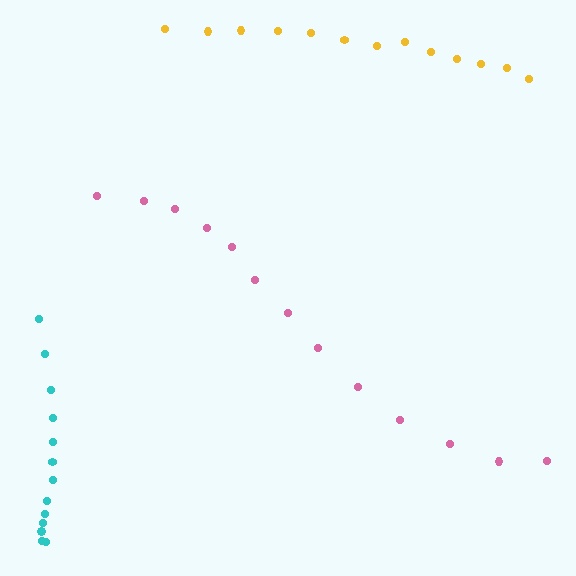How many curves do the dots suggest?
There are 3 distinct paths.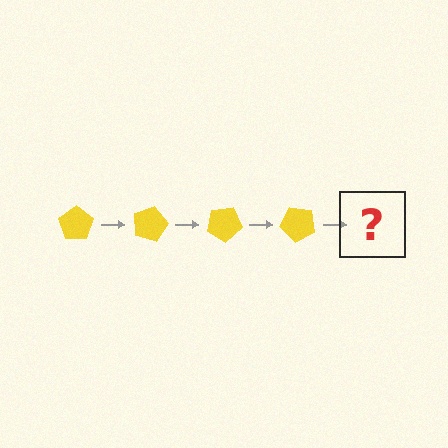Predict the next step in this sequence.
The next step is a yellow pentagon rotated 60 degrees.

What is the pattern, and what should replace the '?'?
The pattern is that the pentagon rotates 15 degrees each step. The '?' should be a yellow pentagon rotated 60 degrees.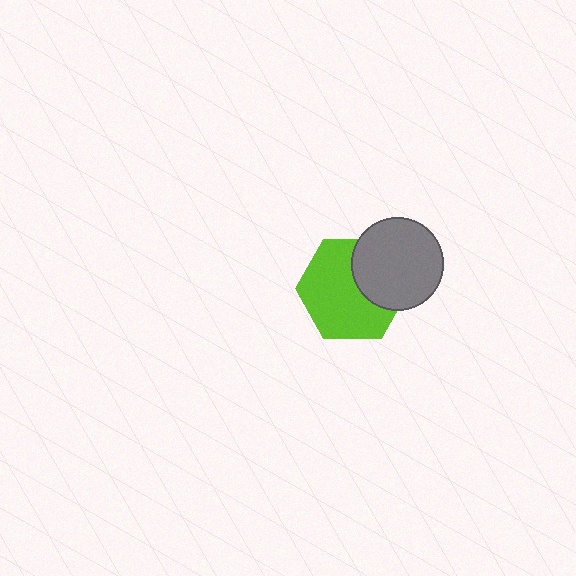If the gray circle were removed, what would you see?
You would see the complete lime hexagon.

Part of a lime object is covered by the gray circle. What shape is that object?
It is a hexagon.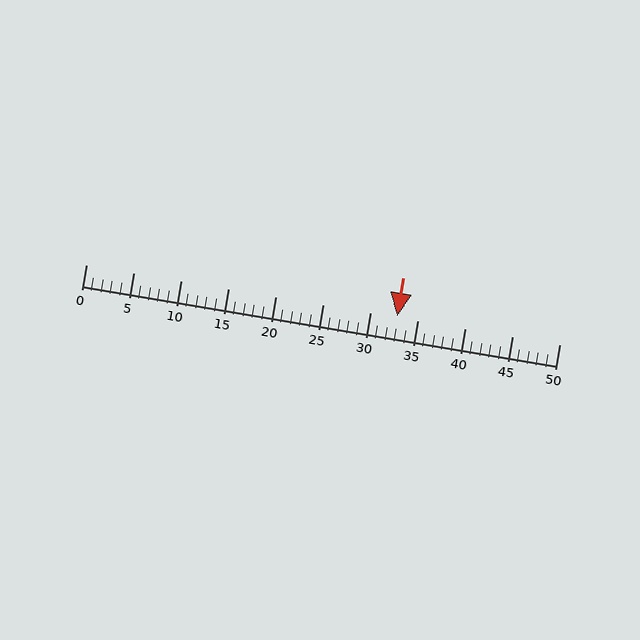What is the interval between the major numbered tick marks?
The major tick marks are spaced 5 units apart.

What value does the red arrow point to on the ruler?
The red arrow points to approximately 33.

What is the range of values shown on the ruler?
The ruler shows values from 0 to 50.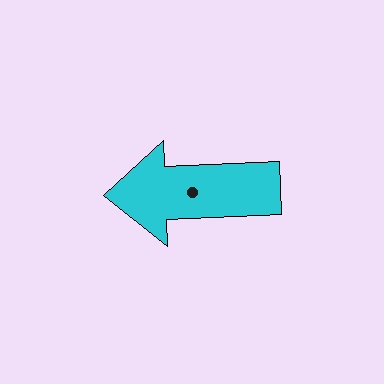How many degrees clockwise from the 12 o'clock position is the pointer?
Approximately 268 degrees.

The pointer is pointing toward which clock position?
Roughly 9 o'clock.